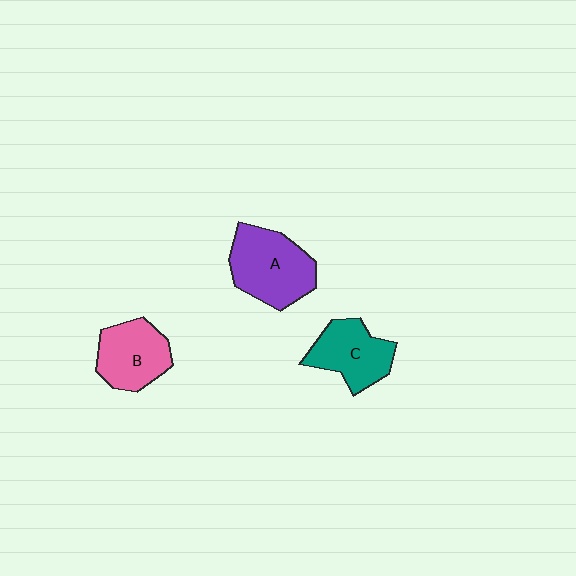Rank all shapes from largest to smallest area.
From largest to smallest: A (purple), C (teal), B (pink).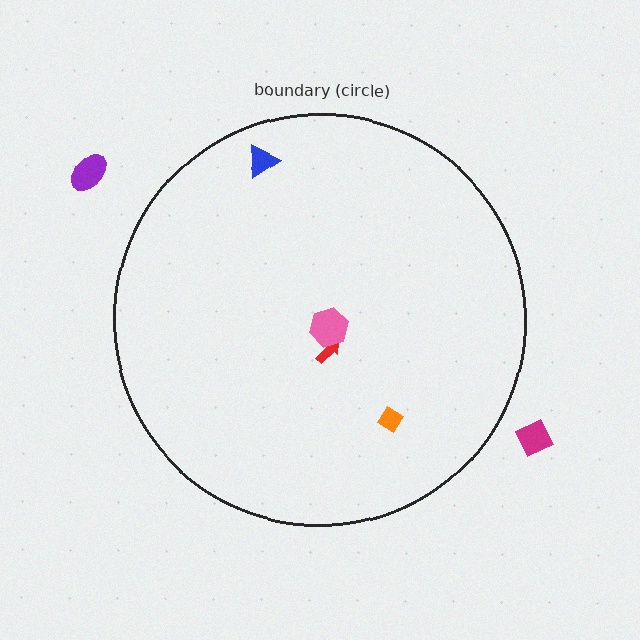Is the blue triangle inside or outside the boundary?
Inside.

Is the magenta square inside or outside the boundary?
Outside.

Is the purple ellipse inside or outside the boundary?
Outside.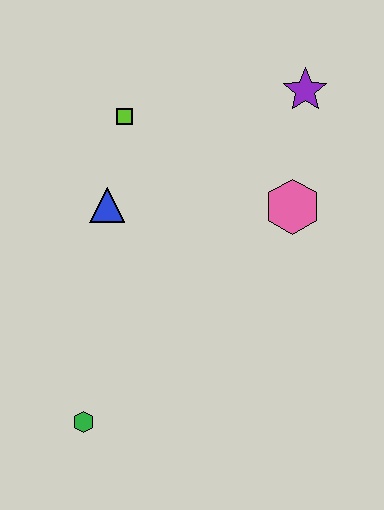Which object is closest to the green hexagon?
The blue triangle is closest to the green hexagon.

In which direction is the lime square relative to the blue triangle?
The lime square is above the blue triangle.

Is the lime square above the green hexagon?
Yes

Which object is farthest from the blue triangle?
The purple star is farthest from the blue triangle.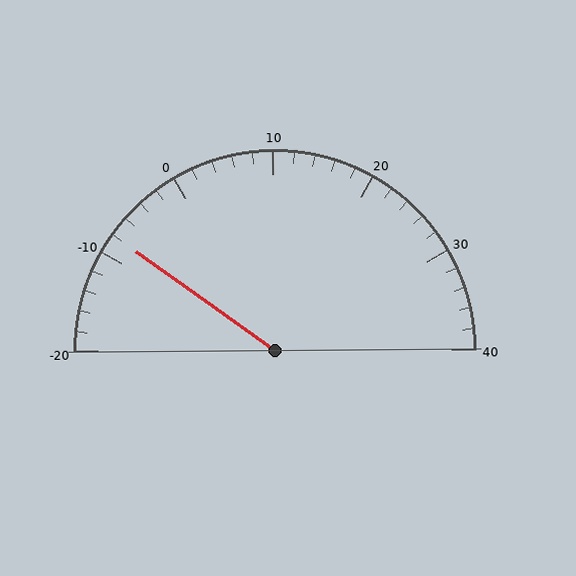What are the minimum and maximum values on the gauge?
The gauge ranges from -20 to 40.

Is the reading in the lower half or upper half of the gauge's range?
The reading is in the lower half of the range (-20 to 40).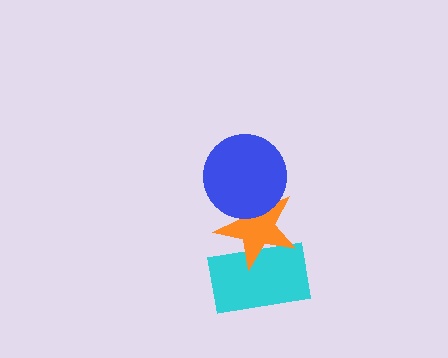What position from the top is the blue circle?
The blue circle is 1st from the top.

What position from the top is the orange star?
The orange star is 2nd from the top.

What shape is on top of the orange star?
The blue circle is on top of the orange star.